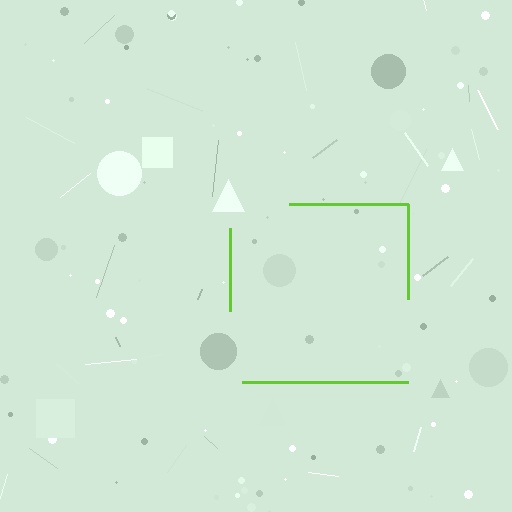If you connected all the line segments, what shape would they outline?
They would outline a square.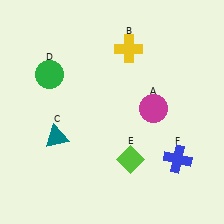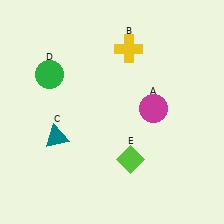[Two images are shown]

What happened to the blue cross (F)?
The blue cross (F) was removed in Image 2. It was in the bottom-right area of Image 1.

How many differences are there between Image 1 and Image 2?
There is 1 difference between the two images.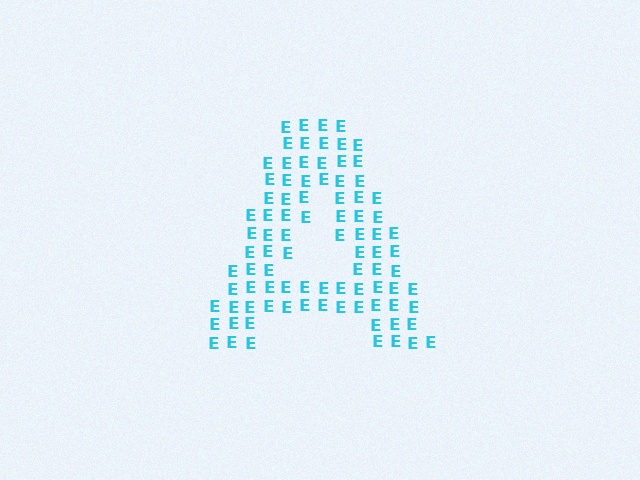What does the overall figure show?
The overall figure shows the letter A.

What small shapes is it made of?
It is made of small letter E's.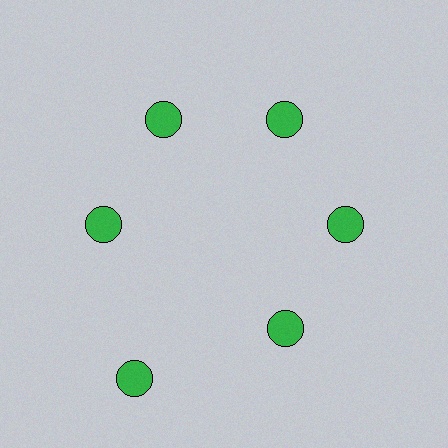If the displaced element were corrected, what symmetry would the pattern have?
It would have 6-fold rotational symmetry — the pattern would map onto itself every 60 degrees.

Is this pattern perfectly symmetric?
No. The 6 green circles are arranged in a ring, but one element near the 7 o'clock position is pushed outward from the center, breaking the 6-fold rotational symmetry.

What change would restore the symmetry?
The symmetry would be restored by moving it inward, back onto the ring so that all 6 circles sit at equal angles and equal distance from the center.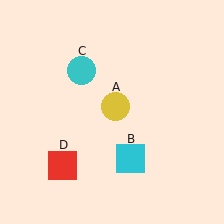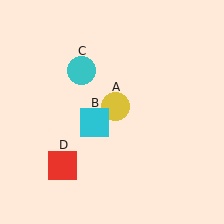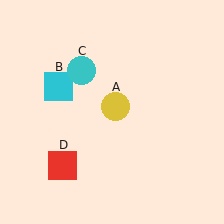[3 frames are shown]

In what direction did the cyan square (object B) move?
The cyan square (object B) moved up and to the left.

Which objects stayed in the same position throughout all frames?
Yellow circle (object A) and cyan circle (object C) and red square (object D) remained stationary.